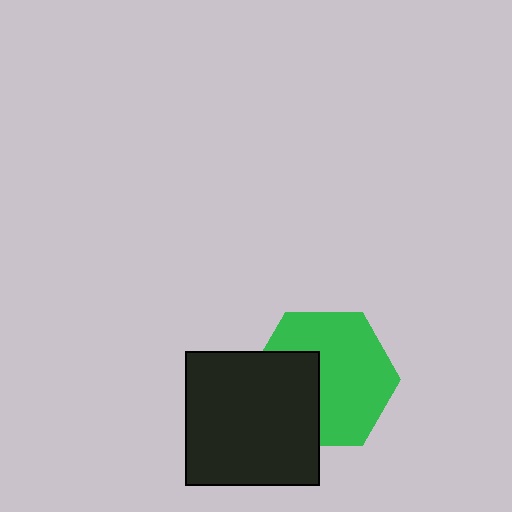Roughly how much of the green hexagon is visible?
Most of it is visible (roughly 65%).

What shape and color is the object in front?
The object in front is a black square.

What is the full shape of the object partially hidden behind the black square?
The partially hidden object is a green hexagon.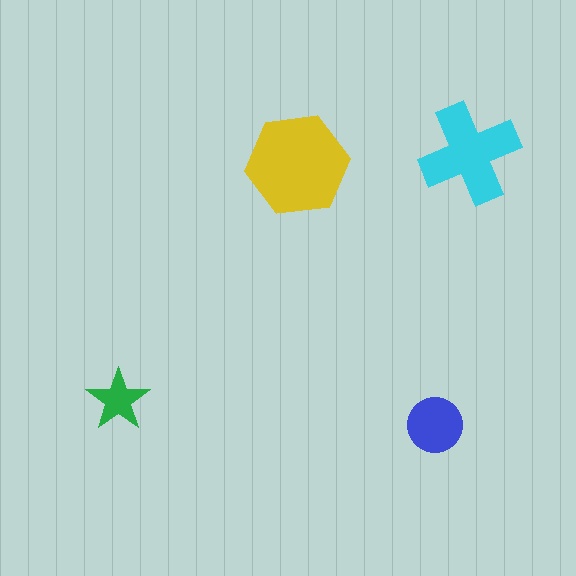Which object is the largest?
The yellow hexagon.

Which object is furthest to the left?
The green star is leftmost.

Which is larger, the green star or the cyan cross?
The cyan cross.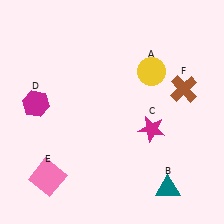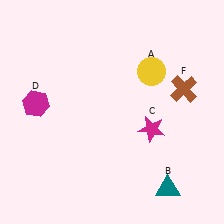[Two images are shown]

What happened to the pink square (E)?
The pink square (E) was removed in Image 2. It was in the bottom-left area of Image 1.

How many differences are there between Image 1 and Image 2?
There is 1 difference between the two images.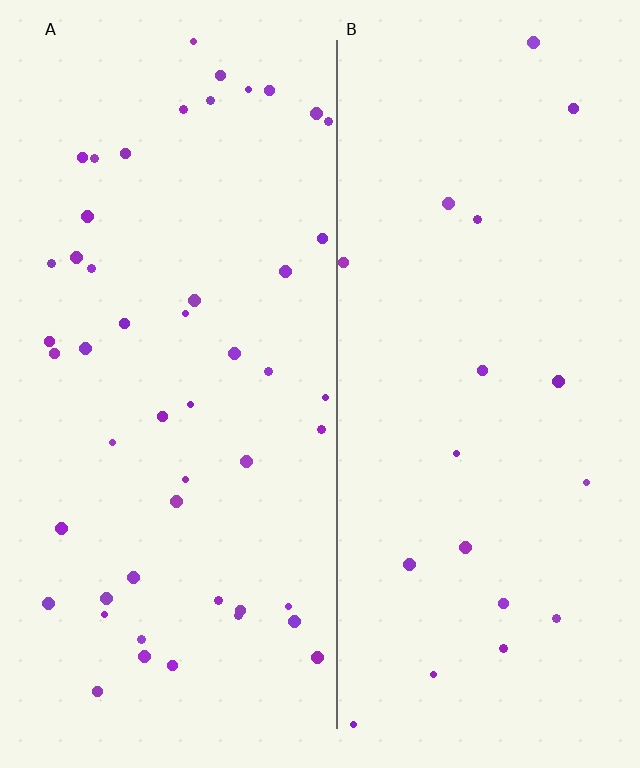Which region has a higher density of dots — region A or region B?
A (the left).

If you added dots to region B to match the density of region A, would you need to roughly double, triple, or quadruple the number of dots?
Approximately triple.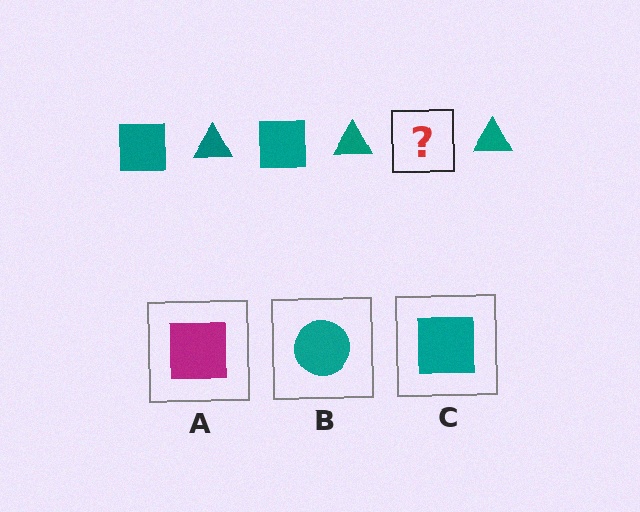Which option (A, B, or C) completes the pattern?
C.